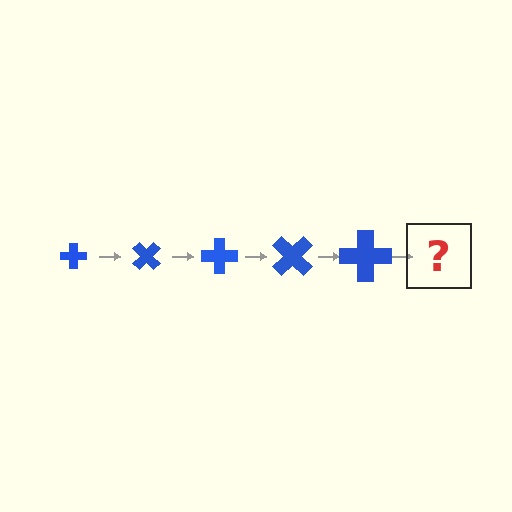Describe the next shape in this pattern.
It should be a cross, larger than the previous one and rotated 225 degrees from the start.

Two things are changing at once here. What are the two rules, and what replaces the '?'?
The two rules are that the cross grows larger each step and it rotates 45 degrees each step. The '?' should be a cross, larger than the previous one and rotated 225 degrees from the start.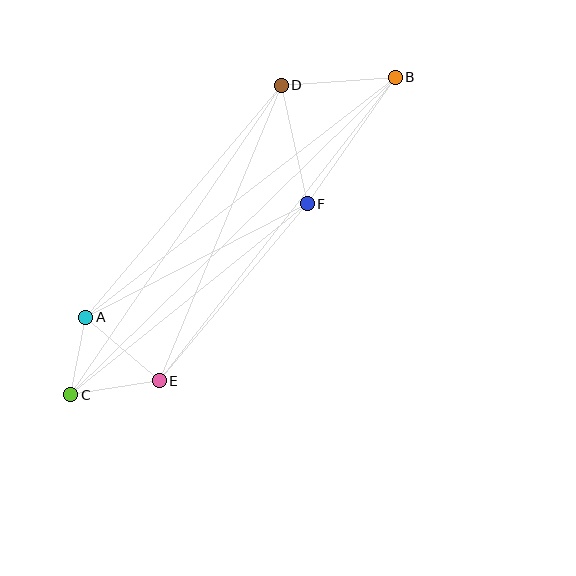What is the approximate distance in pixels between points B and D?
The distance between B and D is approximately 114 pixels.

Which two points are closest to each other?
Points A and C are closest to each other.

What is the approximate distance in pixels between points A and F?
The distance between A and F is approximately 249 pixels.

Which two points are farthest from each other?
Points B and C are farthest from each other.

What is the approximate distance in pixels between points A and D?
The distance between A and D is approximately 303 pixels.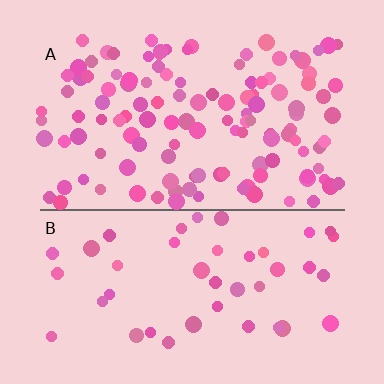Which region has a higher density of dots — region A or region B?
A (the top).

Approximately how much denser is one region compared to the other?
Approximately 2.7× — region A over region B.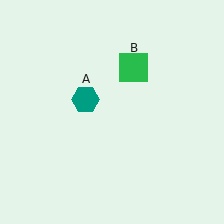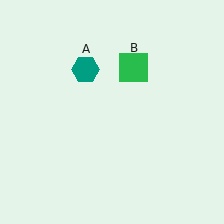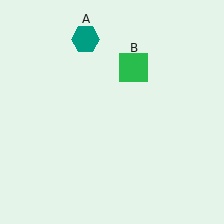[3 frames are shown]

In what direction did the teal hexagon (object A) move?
The teal hexagon (object A) moved up.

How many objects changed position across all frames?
1 object changed position: teal hexagon (object A).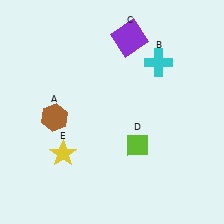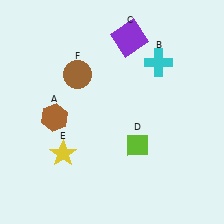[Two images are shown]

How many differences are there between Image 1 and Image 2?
There is 1 difference between the two images.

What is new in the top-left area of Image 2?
A brown circle (F) was added in the top-left area of Image 2.